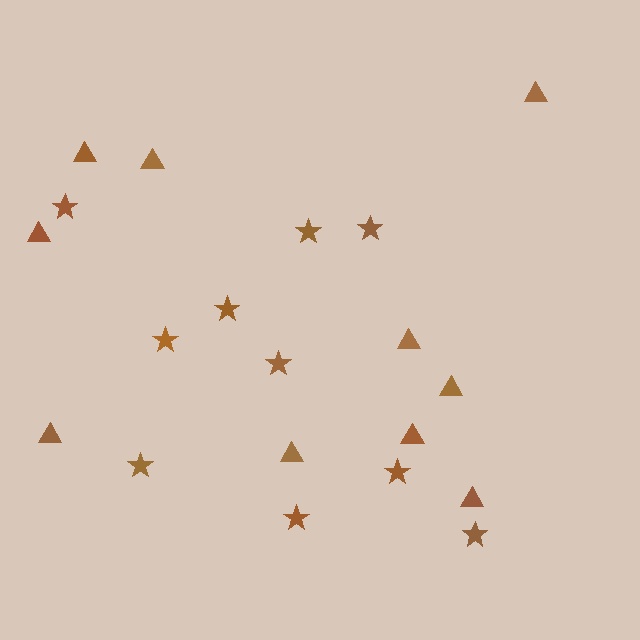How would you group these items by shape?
There are 2 groups: one group of triangles (10) and one group of stars (10).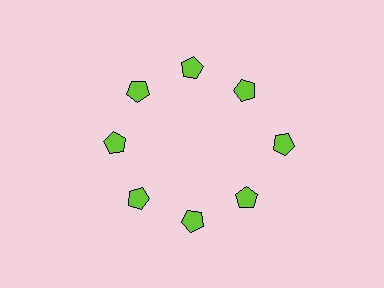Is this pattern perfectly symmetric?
No. The 8 lime pentagons are arranged in a ring, but one element near the 3 o'clock position is pushed outward from the center, breaking the 8-fold rotational symmetry.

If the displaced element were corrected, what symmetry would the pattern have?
It would have 8-fold rotational symmetry — the pattern would map onto itself every 45 degrees.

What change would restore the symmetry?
The symmetry would be restored by moving it inward, back onto the ring so that all 8 pentagons sit at equal angles and equal distance from the center.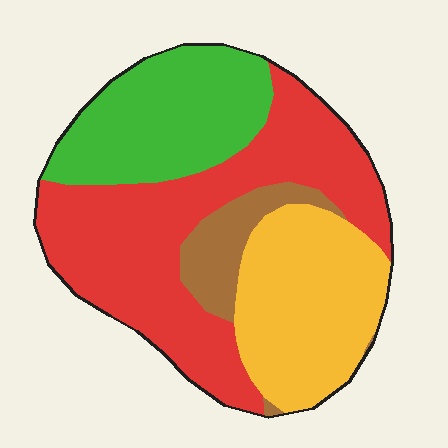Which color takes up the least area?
Brown, at roughly 10%.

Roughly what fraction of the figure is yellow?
Yellow covers roughly 25% of the figure.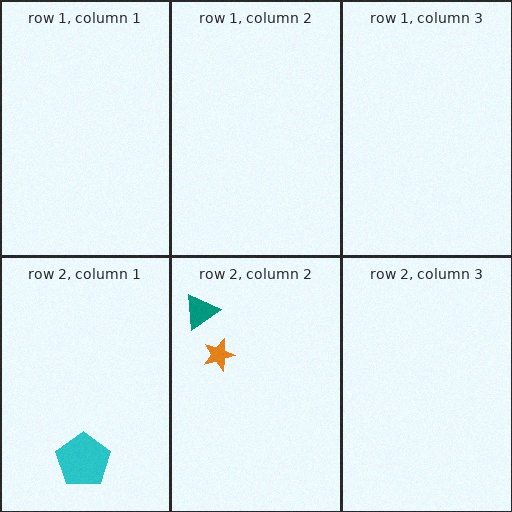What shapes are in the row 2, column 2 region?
The orange star, the teal triangle.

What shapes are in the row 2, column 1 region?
The cyan pentagon.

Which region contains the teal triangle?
The row 2, column 2 region.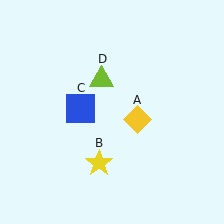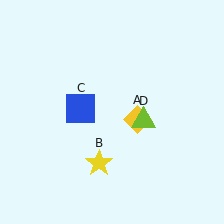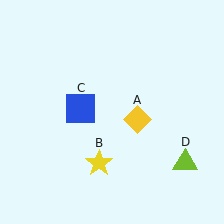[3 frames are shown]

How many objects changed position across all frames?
1 object changed position: lime triangle (object D).